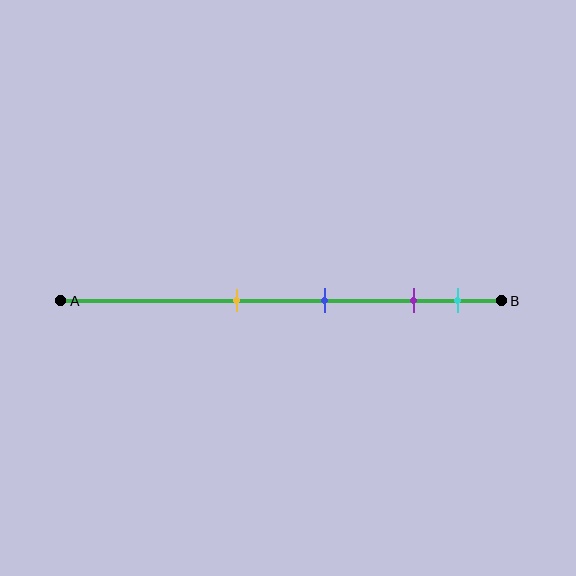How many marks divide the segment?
There are 4 marks dividing the segment.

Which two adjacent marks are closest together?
The purple and cyan marks are the closest adjacent pair.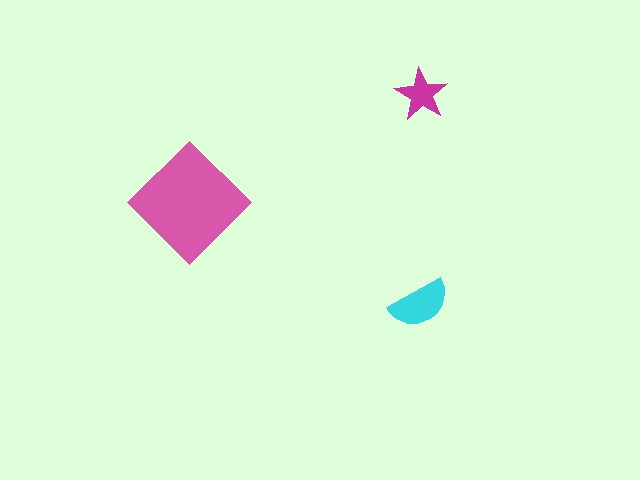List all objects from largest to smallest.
The pink diamond, the cyan semicircle, the magenta star.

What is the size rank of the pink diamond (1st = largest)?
1st.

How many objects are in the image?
There are 3 objects in the image.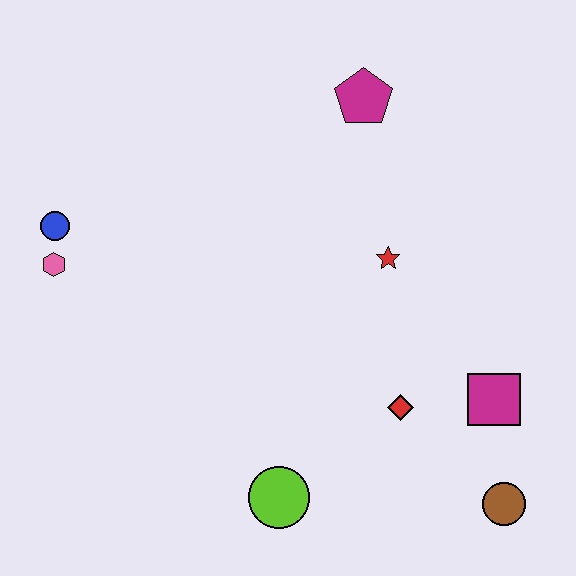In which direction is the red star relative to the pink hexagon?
The red star is to the right of the pink hexagon.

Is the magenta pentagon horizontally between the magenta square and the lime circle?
Yes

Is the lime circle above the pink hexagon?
No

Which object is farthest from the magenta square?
The blue circle is farthest from the magenta square.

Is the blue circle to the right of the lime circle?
No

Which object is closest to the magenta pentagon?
The red star is closest to the magenta pentagon.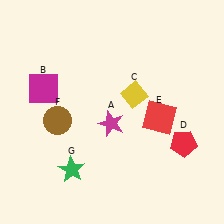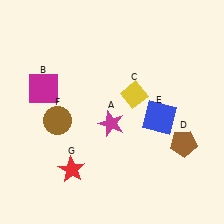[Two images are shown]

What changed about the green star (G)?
In Image 1, G is green. In Image 2, it changed to red.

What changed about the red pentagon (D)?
In Image 1, D is red. In Image 2, it changed to brown.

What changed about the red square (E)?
In Image 1, E is red. In Image 2, it changed to blue.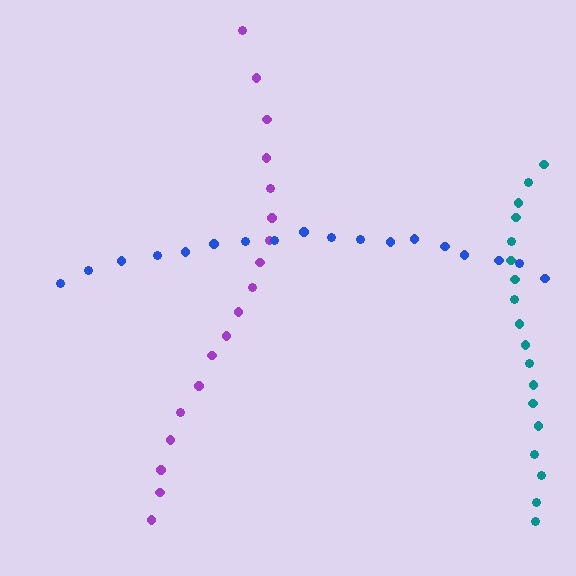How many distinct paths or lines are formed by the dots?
There are 3 distinct paths.